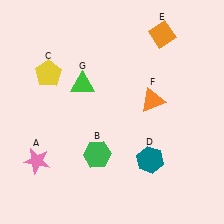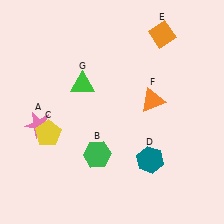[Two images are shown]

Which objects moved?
The objects that moved are: the pink star (A), the yellow pentagon (C).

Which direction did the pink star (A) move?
The pink star (A) moved up.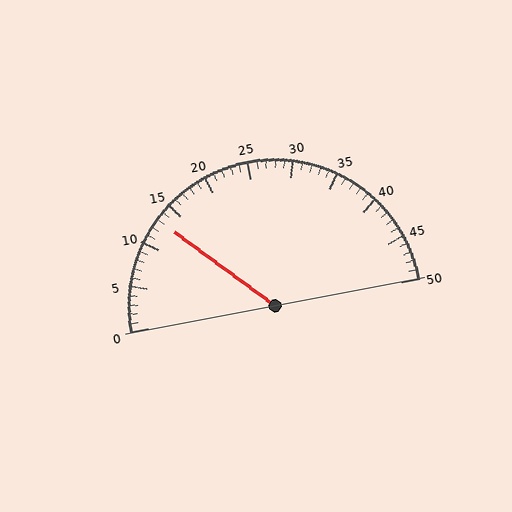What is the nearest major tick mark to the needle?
The nearest major tick mark is 15.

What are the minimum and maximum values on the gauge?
The gauge ranges from 0 to 50.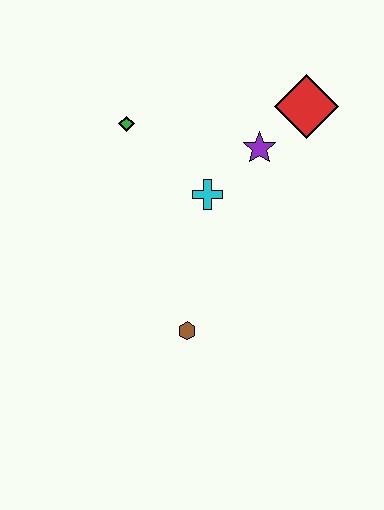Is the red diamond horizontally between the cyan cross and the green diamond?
No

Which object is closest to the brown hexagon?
The cyan cross is closest to the brown hexagon.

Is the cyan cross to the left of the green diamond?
No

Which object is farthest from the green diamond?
The brown hexagon is farthest from the green diamond.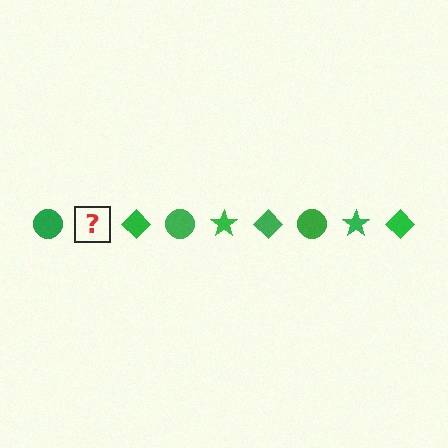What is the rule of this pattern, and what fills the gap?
The rule is that the pattern cycles through circle, star, diamond shapes in green. The gap should be filled with a green star.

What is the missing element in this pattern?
The missing element is a green star.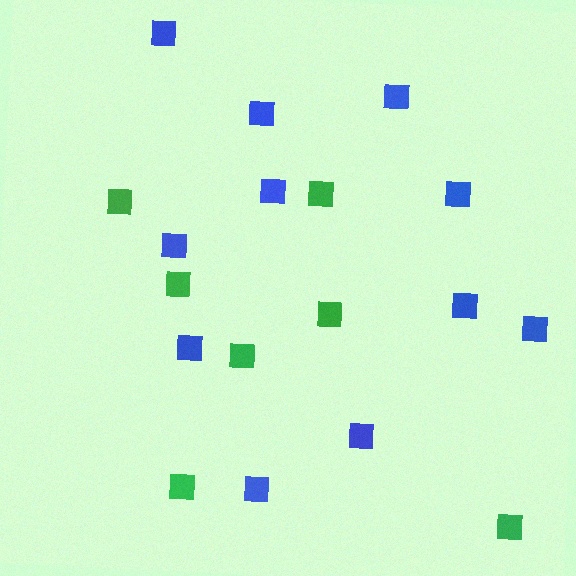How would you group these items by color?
There are 2 groups: one group of green squares (7) and one group of blue squares (11).